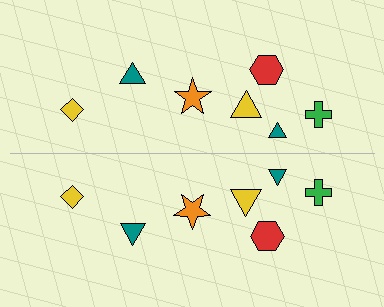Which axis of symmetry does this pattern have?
The pattern has a horizontal axis of symmetry running through the center of the image.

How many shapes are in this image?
There are 14 shapes in this image.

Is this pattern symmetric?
Yes, this pattern has bilateral (reflection) symmetry.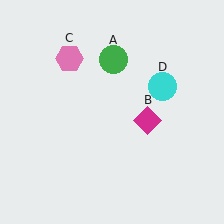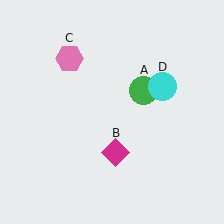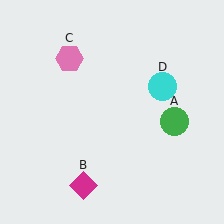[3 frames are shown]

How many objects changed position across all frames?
2 objects changed position: green circle (object A), magenta diamond (object B).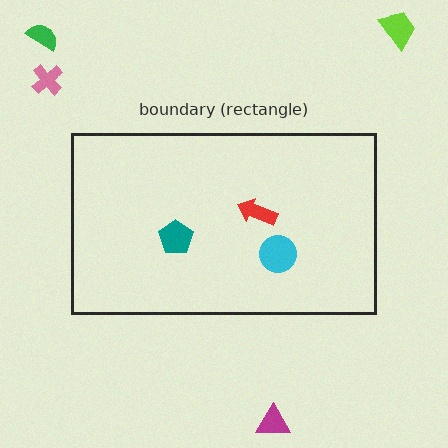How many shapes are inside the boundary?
3 inside, 4 outside.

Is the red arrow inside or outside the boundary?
Inside.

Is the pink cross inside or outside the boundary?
Outside.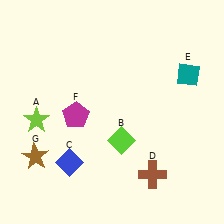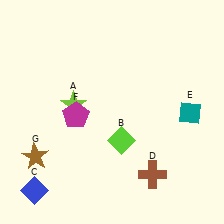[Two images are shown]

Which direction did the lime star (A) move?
The lime star (A) moved right.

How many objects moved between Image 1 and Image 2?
3 objects moved between the two images.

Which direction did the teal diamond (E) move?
The teal diamond (E) moved down.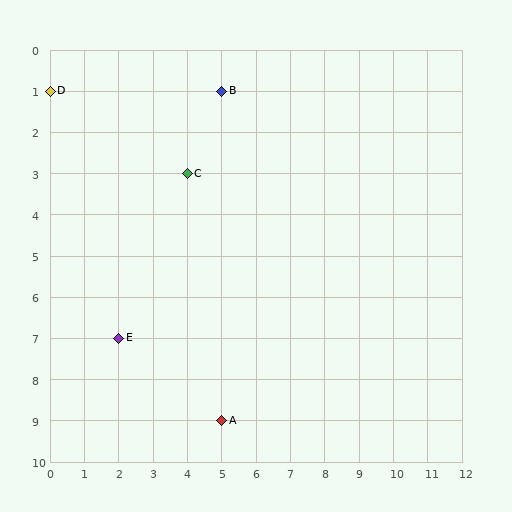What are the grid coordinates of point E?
Point E is at grid coordinates (2, 7).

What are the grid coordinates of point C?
Point C is at grid coordinates (4, 3).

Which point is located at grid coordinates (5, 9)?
Point A is at (5, 9).